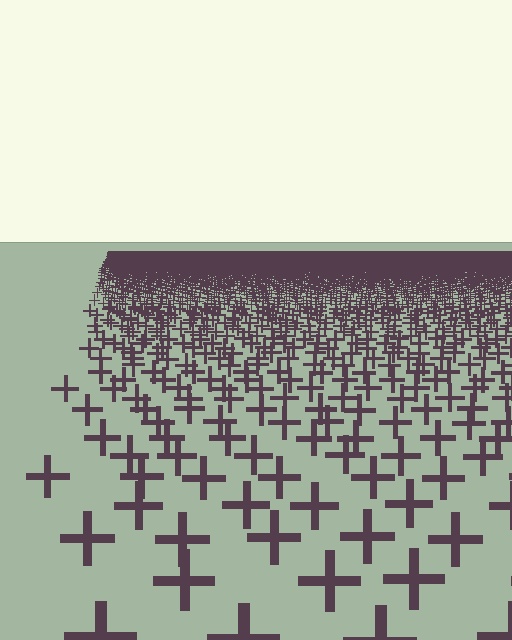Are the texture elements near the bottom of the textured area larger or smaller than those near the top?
Larger. Near the bottom, elements are closer to the viewer and appear at a bigger on-screen size.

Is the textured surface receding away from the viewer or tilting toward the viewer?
The surface is receding away from the viewer. Texture elements get smaller and denser toward the top.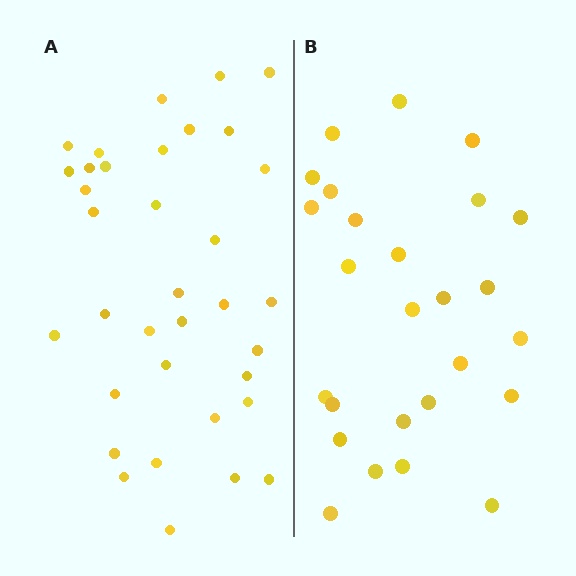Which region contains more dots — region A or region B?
Region A (the left region) has more dots.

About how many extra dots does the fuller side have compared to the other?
Region A has roughly 8 or so more dots than region B.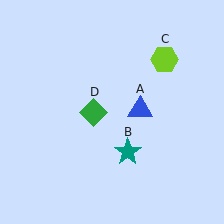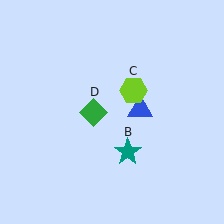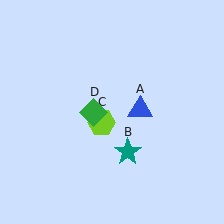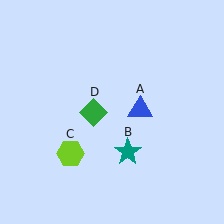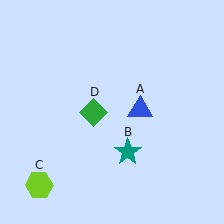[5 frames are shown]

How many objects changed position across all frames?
1 object changed position: lime hexagon (object C).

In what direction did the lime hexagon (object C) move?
The lime hexagon (object C) moved down and to the left.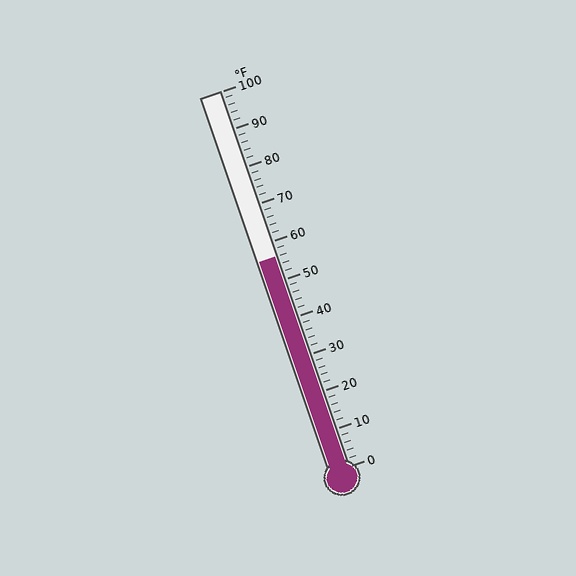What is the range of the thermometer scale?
The thermometer scale ranges from 0°F to 100°F.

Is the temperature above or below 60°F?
The temperature is below 60°F.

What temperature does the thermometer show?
The thermometer shows approximately 56°F.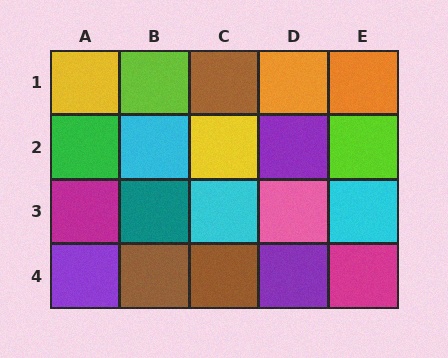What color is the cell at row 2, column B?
Cyan.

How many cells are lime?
2 cells are lime.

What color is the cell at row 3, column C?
Cyan.